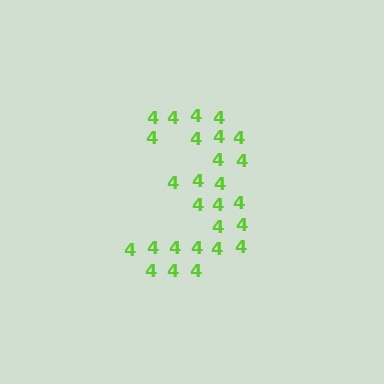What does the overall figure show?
The overall figure shows the digit 3.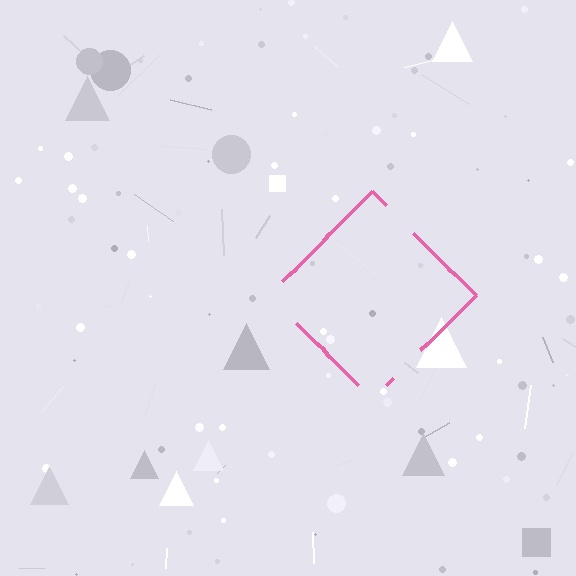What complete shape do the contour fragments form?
The contour fragments form a diamond.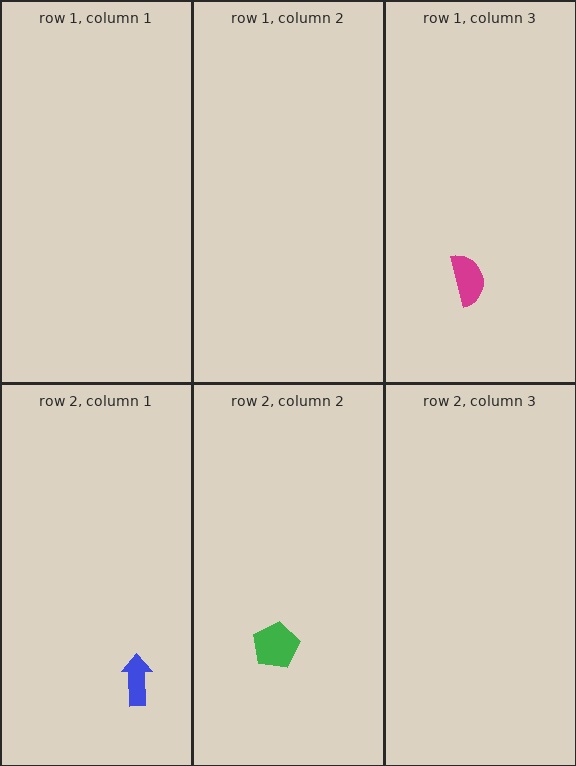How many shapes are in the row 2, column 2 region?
1.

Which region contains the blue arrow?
The row 2, column 1 region.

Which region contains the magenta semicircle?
The row 1, column 3 region.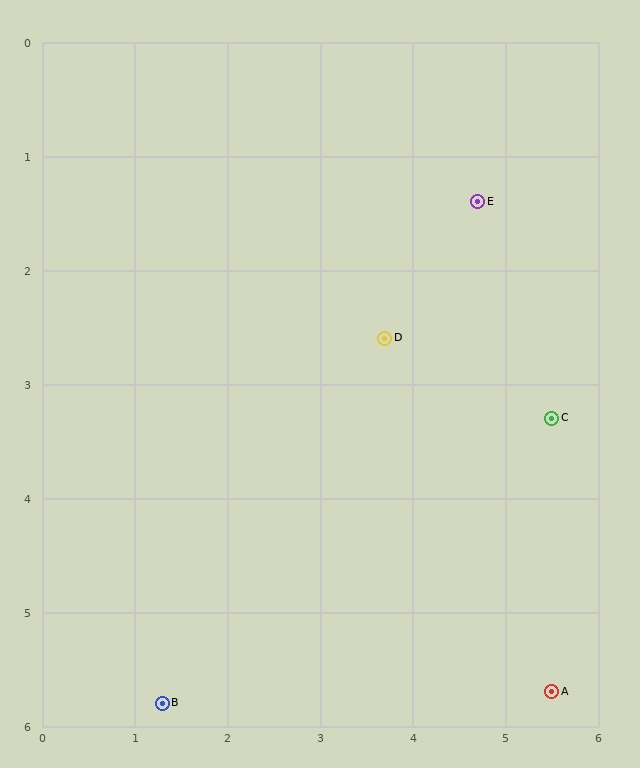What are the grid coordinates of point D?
Point D is at approximately (3.7, 2.6).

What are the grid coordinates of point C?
Point C is at approximately (5.5, 3.3).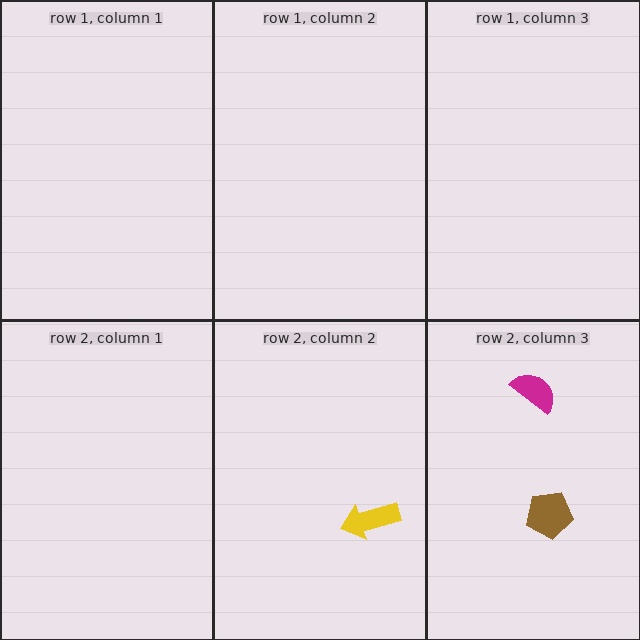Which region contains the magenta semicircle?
The row 2, column 3 region.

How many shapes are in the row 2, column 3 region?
2.